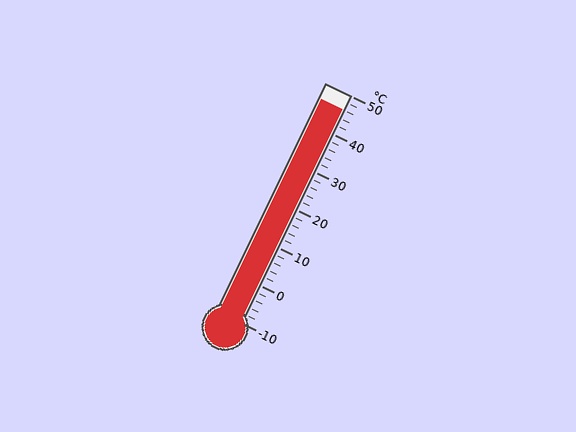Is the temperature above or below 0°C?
The temperature is above 0°C.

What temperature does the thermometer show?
The thermometer shows approximately 46°C.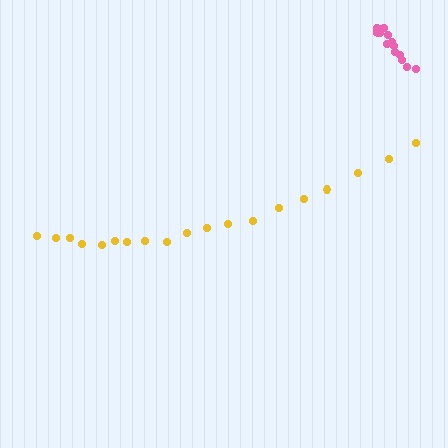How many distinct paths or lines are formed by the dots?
There are 2 distinct paths.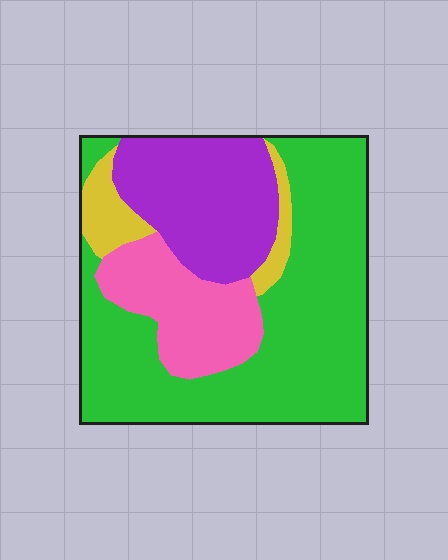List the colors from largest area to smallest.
From largest to smallest: green, purple, pink, yellow.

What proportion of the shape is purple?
Purple takes up between a sixth and a third of the shape.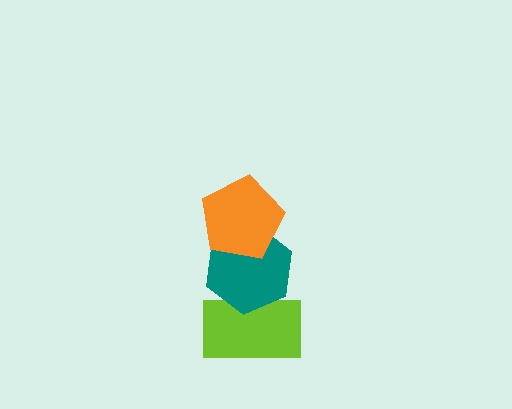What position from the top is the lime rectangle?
The lime rectangle is 3rd from the top.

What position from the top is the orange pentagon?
The orange pentagon is 1st from the top.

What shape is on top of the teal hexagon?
The orange pentagon is on top of the teal hexagon.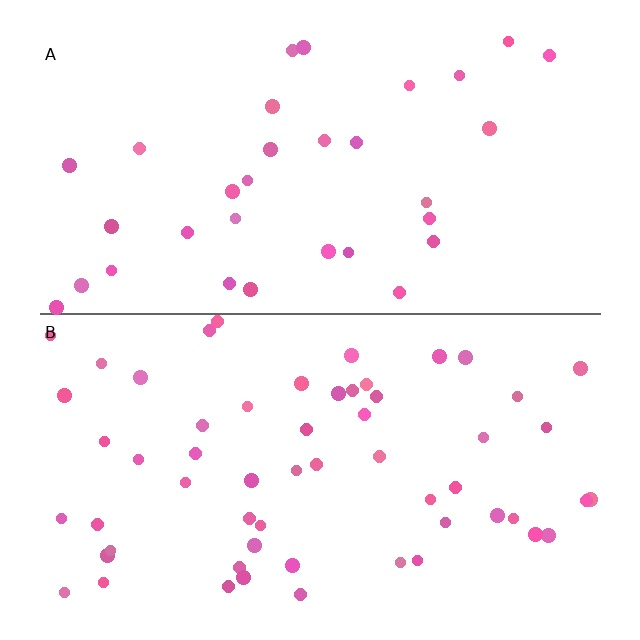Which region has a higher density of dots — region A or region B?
B (the bottom).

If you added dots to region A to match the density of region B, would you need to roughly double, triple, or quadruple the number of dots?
Approximately double.